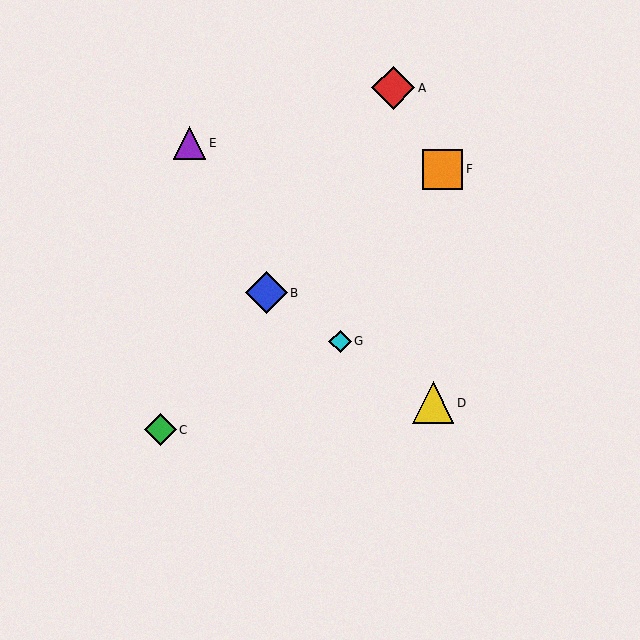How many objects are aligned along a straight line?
3 objects (B, D, G) are aligned along a straight line.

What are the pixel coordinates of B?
Object B is at (266, 293).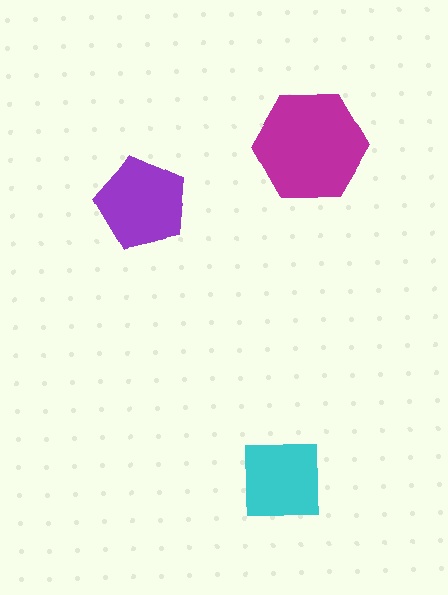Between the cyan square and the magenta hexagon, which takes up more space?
The magenta hexagon.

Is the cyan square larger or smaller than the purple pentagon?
Smaller.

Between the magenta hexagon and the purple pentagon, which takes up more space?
The magenta hexagon.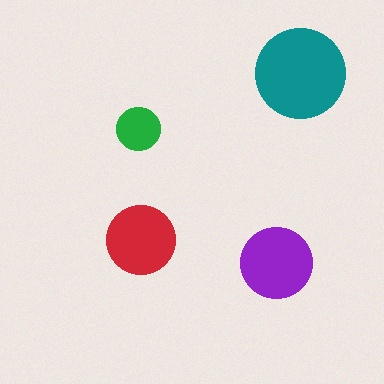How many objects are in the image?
There are 4 objects in the image.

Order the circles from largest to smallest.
the teal one, the purple one, the red one, the green one.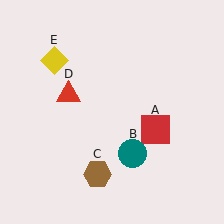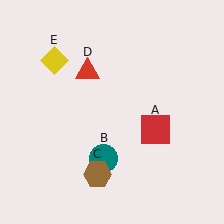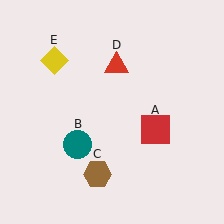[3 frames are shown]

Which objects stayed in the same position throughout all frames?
Red square (object A) and brown hexagon (object C) and yellow diamond (object E) remained stationary.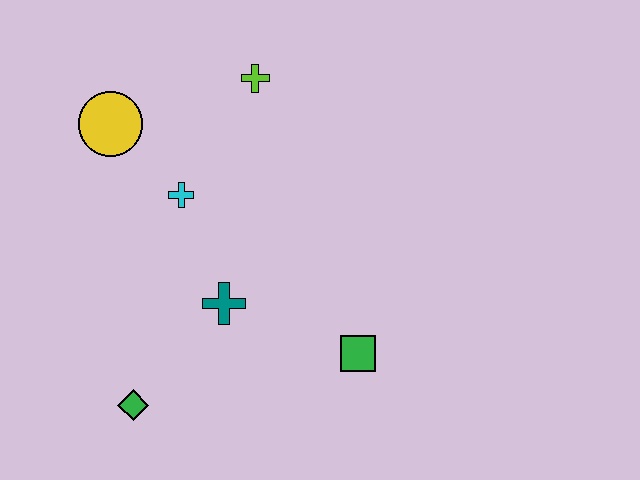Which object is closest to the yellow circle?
The cyan cross is closest to the yellow circle.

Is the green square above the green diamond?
Yes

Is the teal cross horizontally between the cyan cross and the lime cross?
Yes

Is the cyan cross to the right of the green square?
No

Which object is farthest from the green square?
The yellow circle is farthest from the green square.